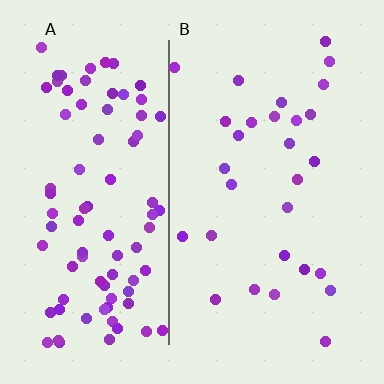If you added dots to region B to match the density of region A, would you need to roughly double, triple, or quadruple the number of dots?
Approximately triple.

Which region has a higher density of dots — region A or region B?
A (the left).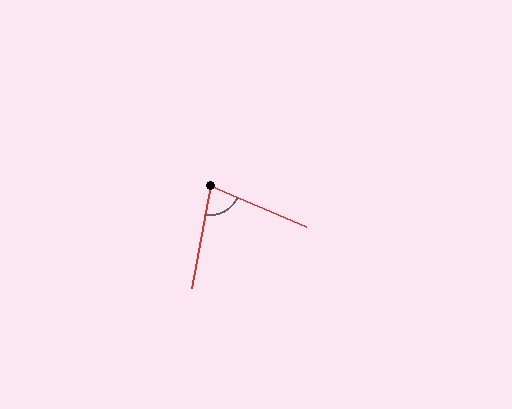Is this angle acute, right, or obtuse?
It is acute.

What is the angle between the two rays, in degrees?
Approximately 78 degrees.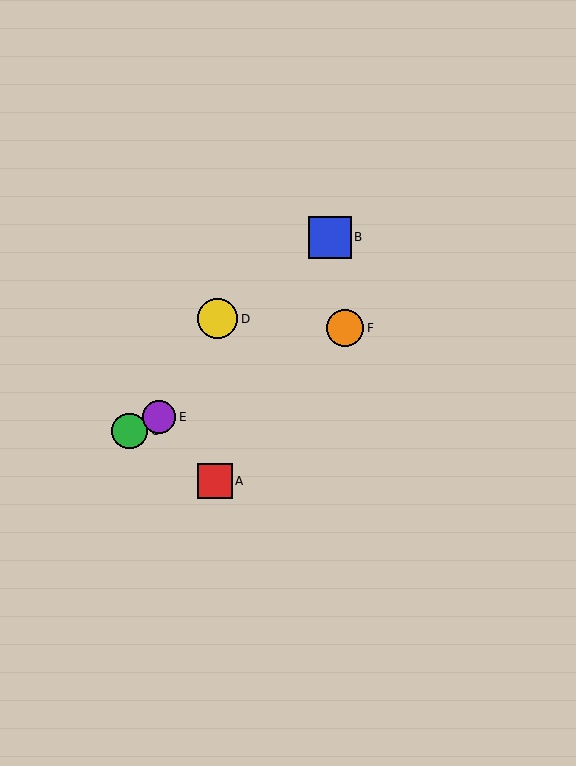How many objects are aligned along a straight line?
3 objects (C, E, F) are aligned along a straight line.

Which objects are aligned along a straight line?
Objects C, E, F are aligned along a straight line.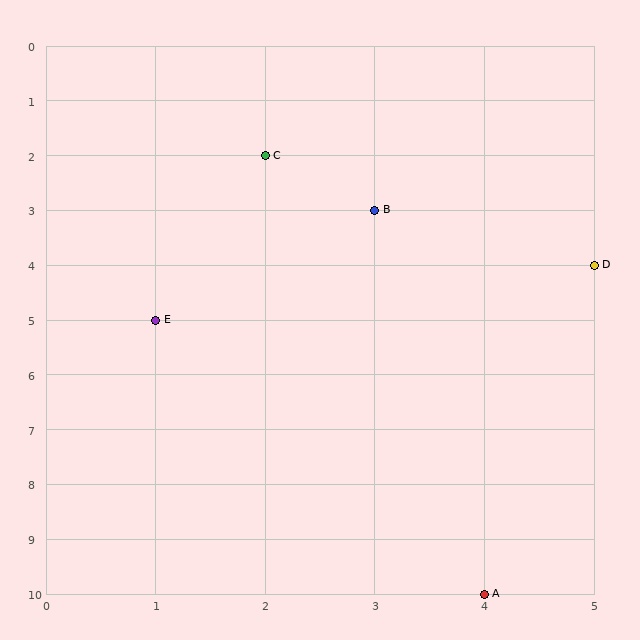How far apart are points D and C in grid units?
Points D and C are 3 columns and 2 rows apart (about 3.6 grid units diagonally).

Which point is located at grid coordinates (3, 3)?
Point B is at (3, 3).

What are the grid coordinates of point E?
Point E is at grid coordinates (1, 5).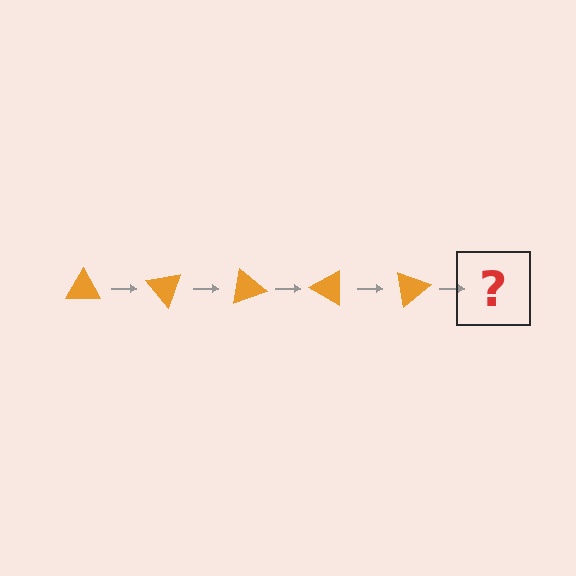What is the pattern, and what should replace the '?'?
The pattern is that the triangle rotates 50 degrees each step. The '?' should be an orange triangle rotated 250 degrees.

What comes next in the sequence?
The next element should be an orange triangle rotated 250 degrees.